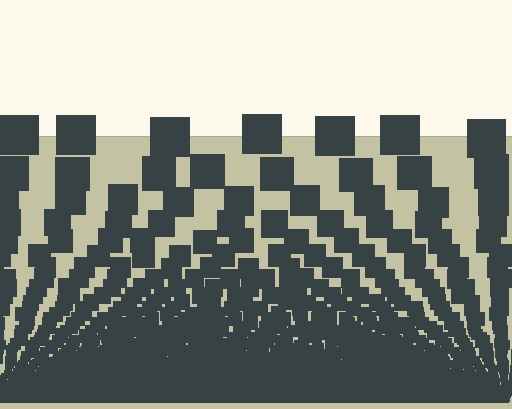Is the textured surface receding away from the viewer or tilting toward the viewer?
The surface appears to tilt toward the viewer. Texture elements get larger and sparser toward the top.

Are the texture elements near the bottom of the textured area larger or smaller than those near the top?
Smaller. The gradient is inverted — elements near the bottom are smaller and denser.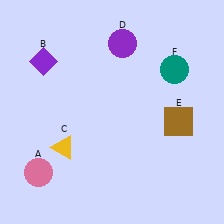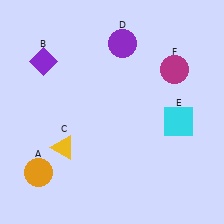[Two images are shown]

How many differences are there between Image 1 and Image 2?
There are 3 differences between the two images.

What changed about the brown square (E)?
In Image 1, E is brown. In Image 2, it changed to cyan.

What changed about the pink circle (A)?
In Image 1, A is pink. In Image 2, it changed to orange.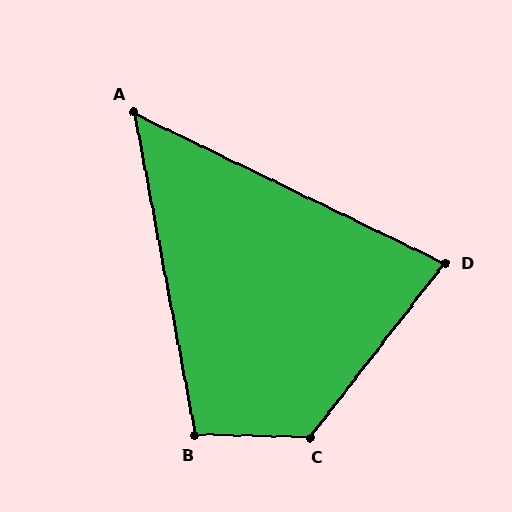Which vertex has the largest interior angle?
C, at approximately 127 degrees.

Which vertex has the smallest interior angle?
A, at approximately 53 degrees.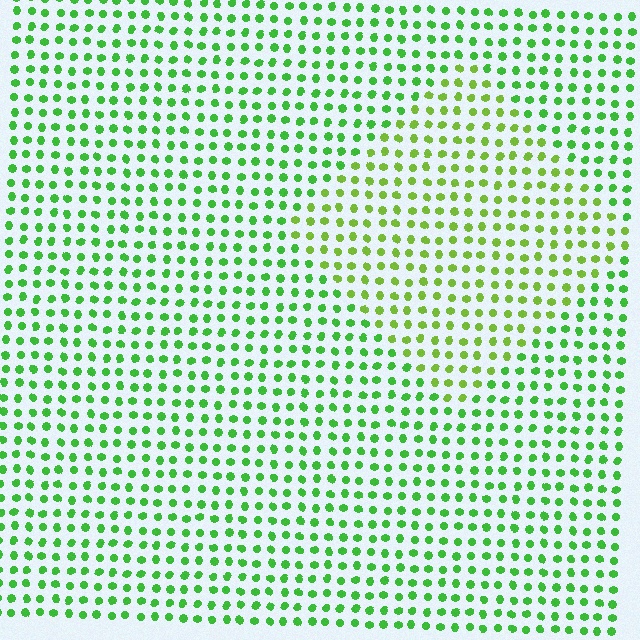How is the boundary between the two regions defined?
The boundary is defined purely by a slight shift in hue (about 27 degrees). Spacing, size, and orientation are identical on both sides.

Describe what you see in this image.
The image is filled with small green elements in a uniform arrangement. A diamond-shaped region is visible where the elements are tinted to a slightly different hue, forming a subtle color boundary.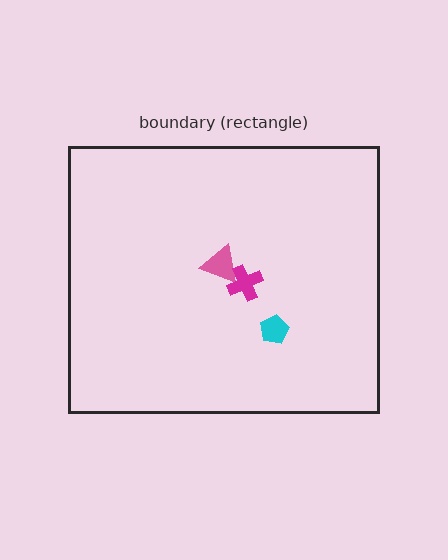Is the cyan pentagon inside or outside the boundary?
Inside.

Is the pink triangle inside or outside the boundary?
Inside.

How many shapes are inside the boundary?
3 inside, 0 outside.